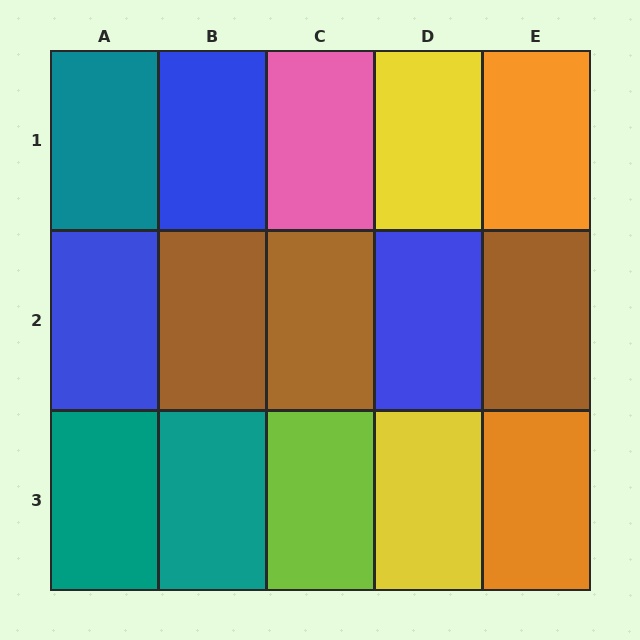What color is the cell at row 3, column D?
Yellow.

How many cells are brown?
3 cells are brown.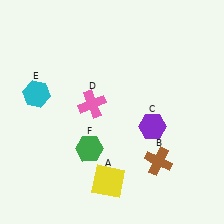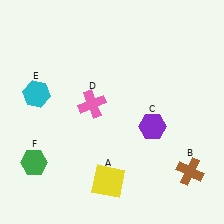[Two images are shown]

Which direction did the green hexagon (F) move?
The green hexagon (F) moved left.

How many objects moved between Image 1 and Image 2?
2 objects moved between the two images.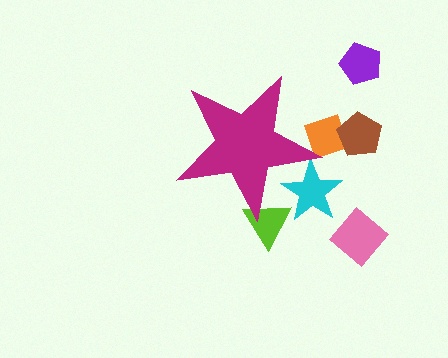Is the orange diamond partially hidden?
Yes, the orange diamond is partially hidden behind the magenta star.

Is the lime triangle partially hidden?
Yes, the lime triangle is partially hidden behind the magenta star.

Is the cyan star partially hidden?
Yes, the cyan star is partially hidden behind the magenta star.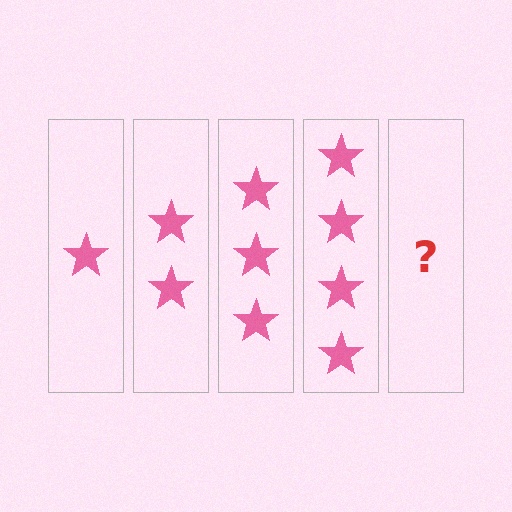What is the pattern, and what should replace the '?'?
The pattern is that each step adds one more star. The '?' should be 5 stars.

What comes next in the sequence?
The next element should be 5 stars.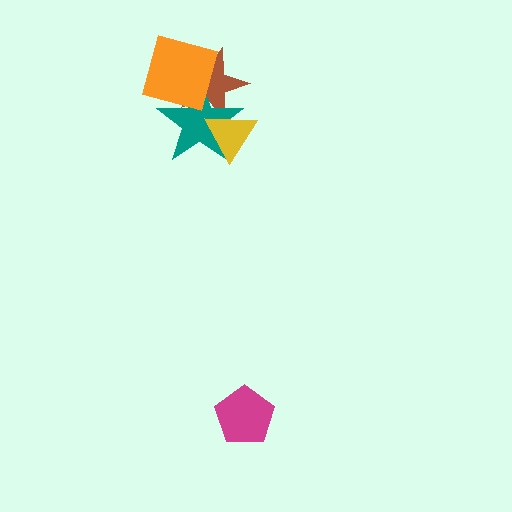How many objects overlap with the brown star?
3 objects overlap with the brown star.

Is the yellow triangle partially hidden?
No, no other shape covers it.